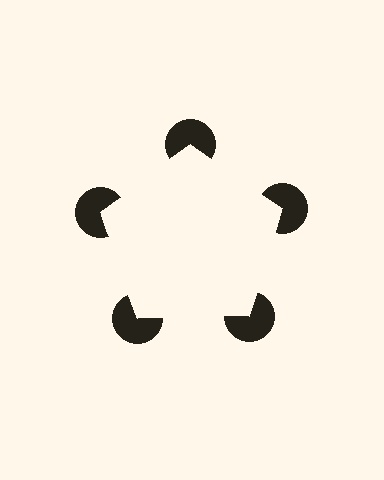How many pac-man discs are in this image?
There are 5 — one at each vertex of the illusory pentagon.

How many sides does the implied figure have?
5 sides.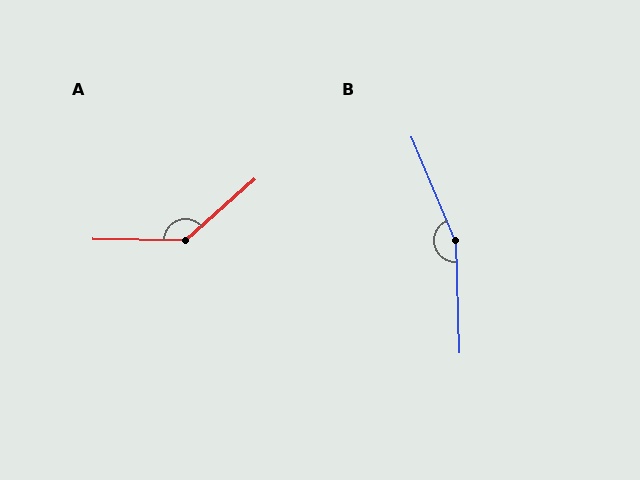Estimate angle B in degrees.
Approximately 159 degrees.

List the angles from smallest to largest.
A (137°), B (159°).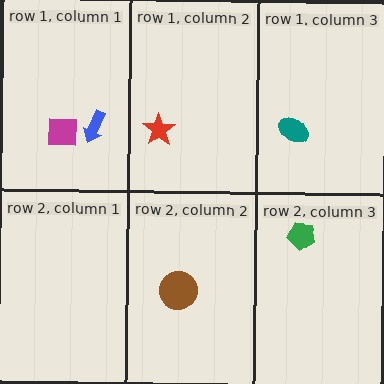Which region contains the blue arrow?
The row 1, column 1 region.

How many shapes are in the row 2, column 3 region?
1.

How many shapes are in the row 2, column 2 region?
1.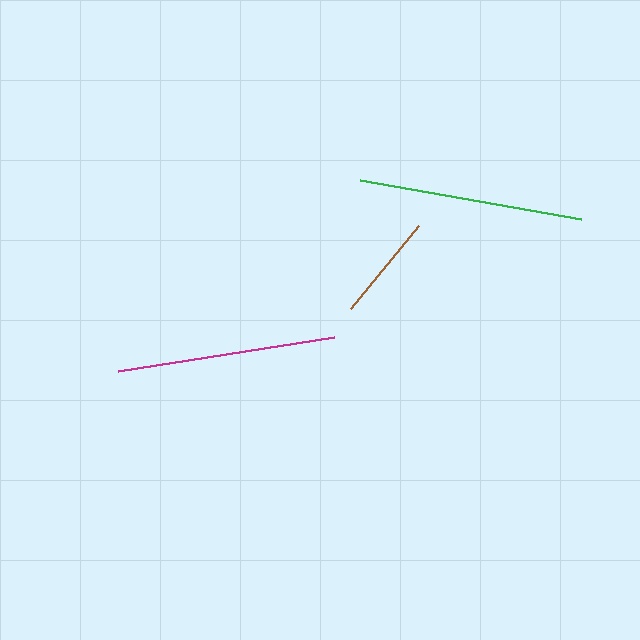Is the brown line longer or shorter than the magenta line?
The magenta line is longer than the brown line.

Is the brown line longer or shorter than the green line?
The green line is longer than the brown line.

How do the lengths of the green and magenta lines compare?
The green and magenta lines are approximately the same length.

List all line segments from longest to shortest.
From longest to shortest: green, magenta, brown.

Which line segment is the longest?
The green line is the longest at approximately 224 pixels.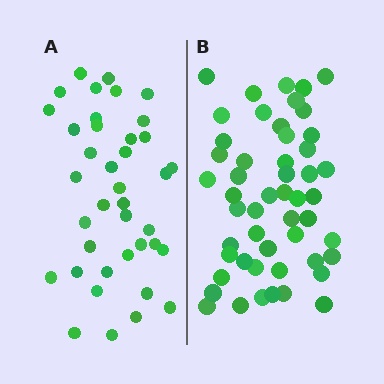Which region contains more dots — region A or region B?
Region B (the right region) has more dots.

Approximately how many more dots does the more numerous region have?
Region B has roughly 12 or so more dots than region A.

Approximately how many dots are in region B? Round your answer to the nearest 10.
About 50 dots. (The exact count is 51, which rounds to 50.)